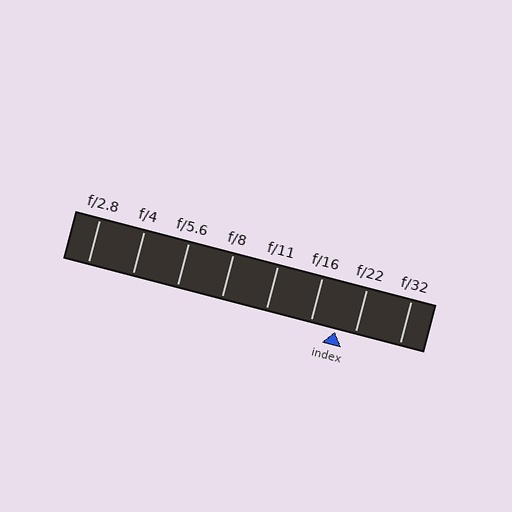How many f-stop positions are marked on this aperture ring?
There are 8 f-stop positions marked.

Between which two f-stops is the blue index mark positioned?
The index mark is between f/16 and f/22.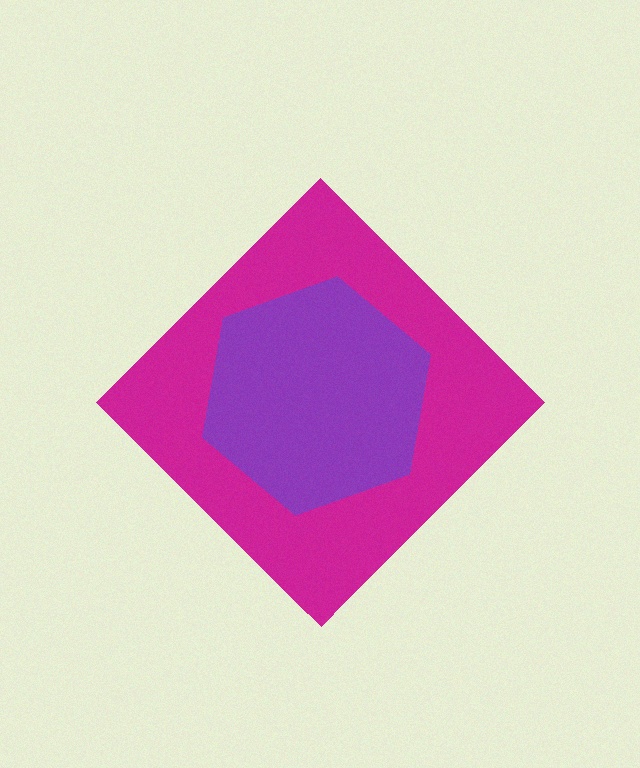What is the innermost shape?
The purple hexagon.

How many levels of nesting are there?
2.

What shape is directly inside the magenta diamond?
The purple hexagon.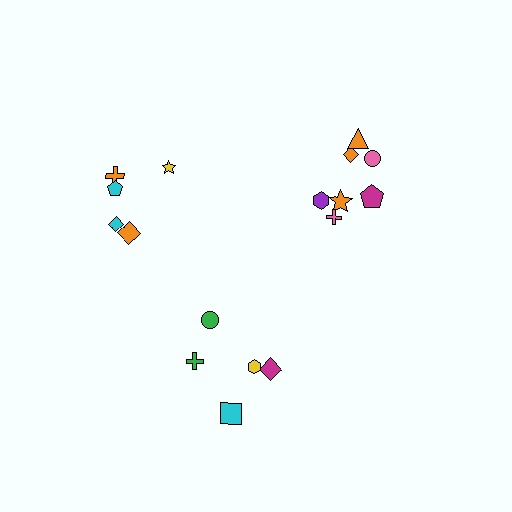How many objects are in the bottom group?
There are 5 objects.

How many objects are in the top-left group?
There are 5 objects.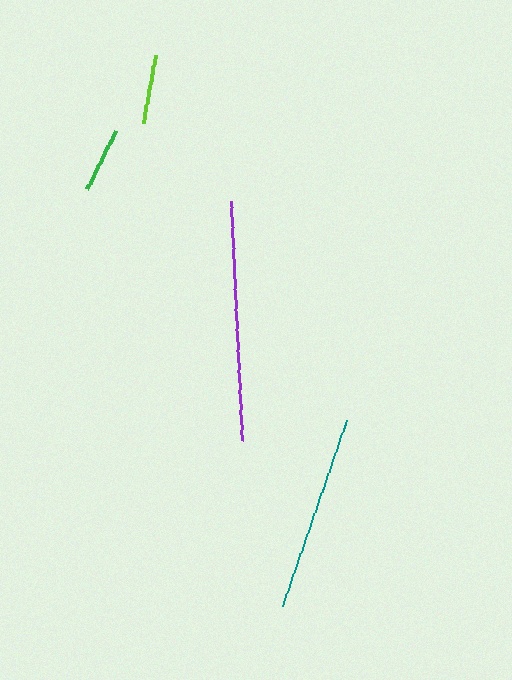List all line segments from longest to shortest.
From longest to shortest: purple, teal, lime, green.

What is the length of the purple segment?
The purple segment is approximately 240 pixels long.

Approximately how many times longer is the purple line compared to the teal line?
The purple line is approximately 1.2 times the length of the teal line.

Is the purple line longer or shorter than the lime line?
The purple line is longer than the lime line.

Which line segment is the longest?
The purple line is the longest at approximately 240 pixels.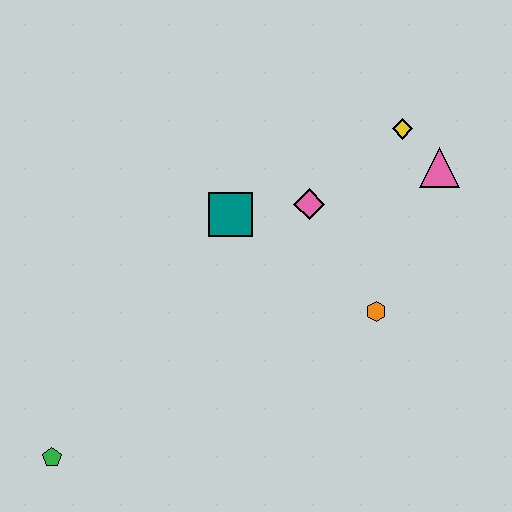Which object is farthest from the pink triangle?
The green pentagon is farthest from the pink triangle.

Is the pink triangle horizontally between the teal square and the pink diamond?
No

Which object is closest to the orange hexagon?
The pink diamond is closest to the orange hexagon.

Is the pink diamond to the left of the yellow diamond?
Yes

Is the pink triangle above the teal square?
Yes